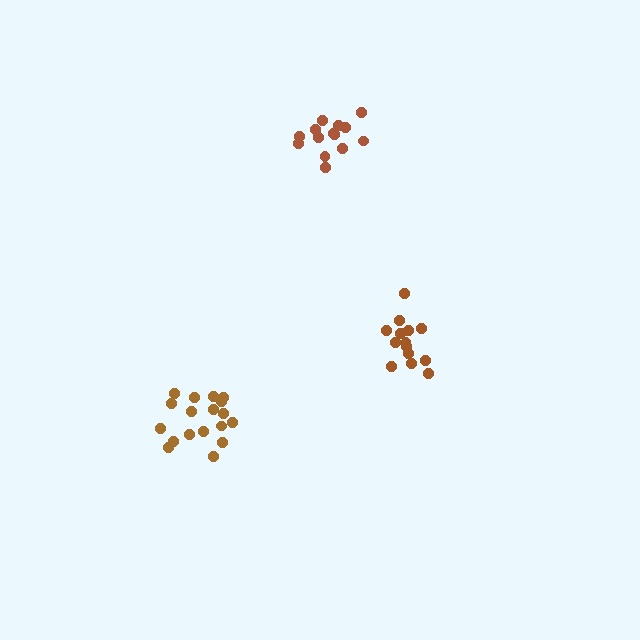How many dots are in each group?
Group 1: 18 dots, Group 2: 14 dots, Group 3: 14 dots (46 total).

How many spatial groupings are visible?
There are 3 spatial groupings.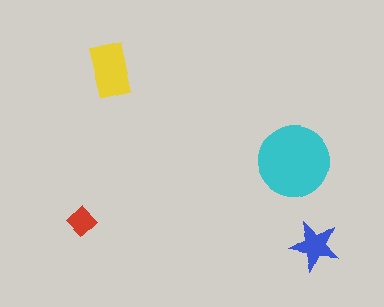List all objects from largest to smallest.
The cyan circle, the yellow rectangle, the blue star, the red diamond.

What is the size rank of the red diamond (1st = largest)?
4th.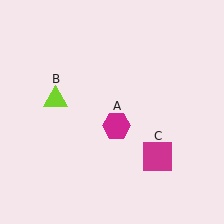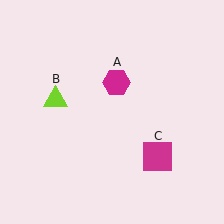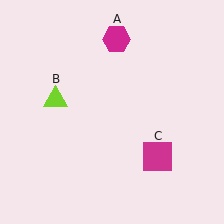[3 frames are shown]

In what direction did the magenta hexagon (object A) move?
The magenta hexagon (object A) moved up.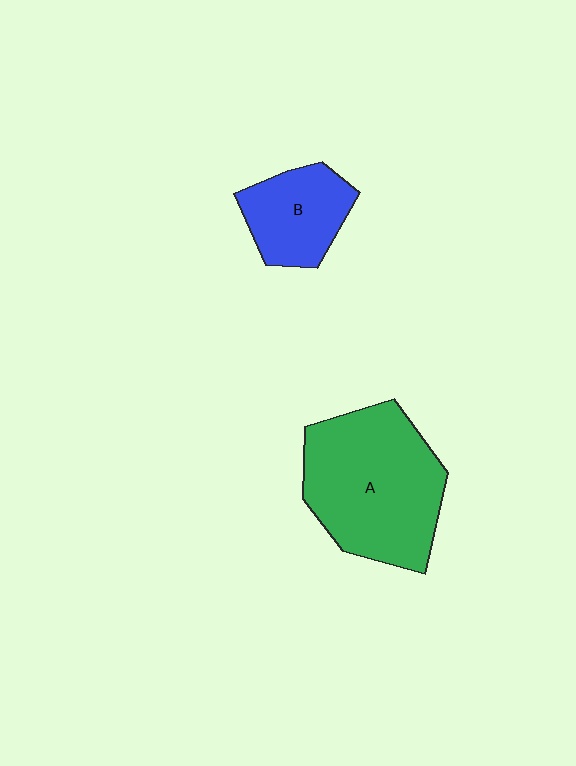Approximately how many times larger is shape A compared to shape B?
Approximately 2.1 times.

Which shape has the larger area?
Shape A (green).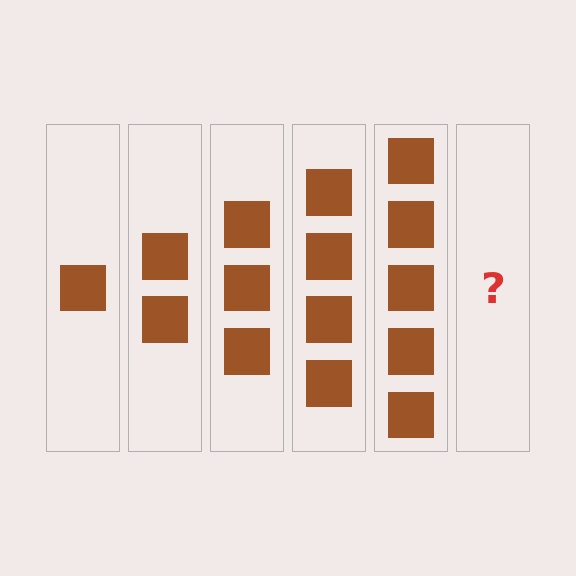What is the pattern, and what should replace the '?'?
The pattern is that each step adds one more square. The '?' should be 6 squares.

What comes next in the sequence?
The next element should be 6 squares.